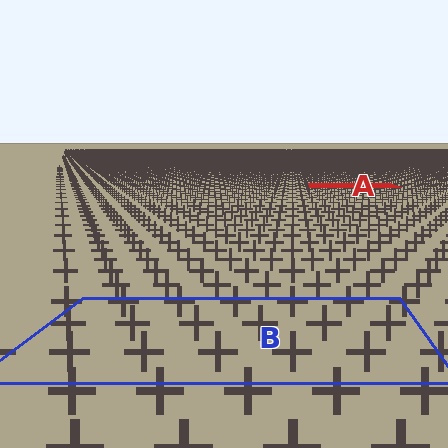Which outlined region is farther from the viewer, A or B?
Region A is farther from the viewer — the texture elements inside it appear smaller and more densely packed.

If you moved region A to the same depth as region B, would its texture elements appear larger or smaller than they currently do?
They would appear larger. At a closer depth, the same texture elements are projected at a bigger on-screen size.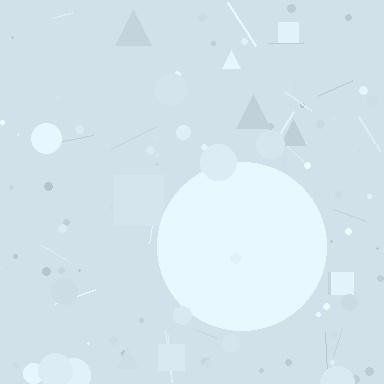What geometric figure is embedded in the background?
A circle is embedded in the background.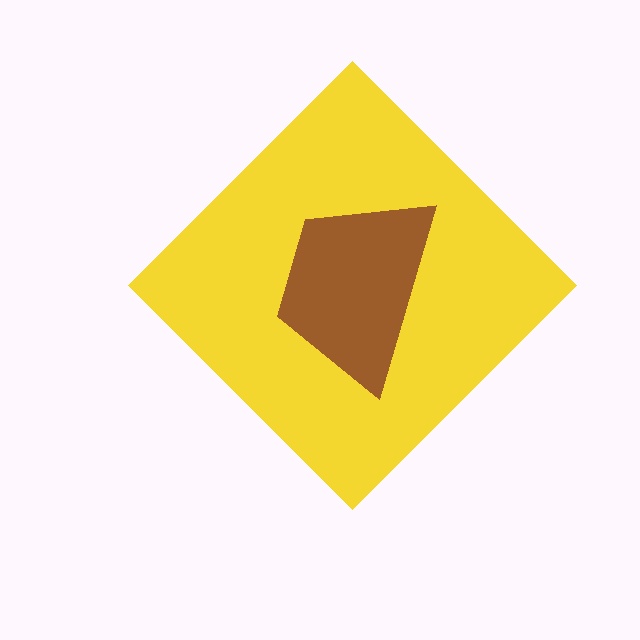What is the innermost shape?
The brown trapezoid.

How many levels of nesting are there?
2.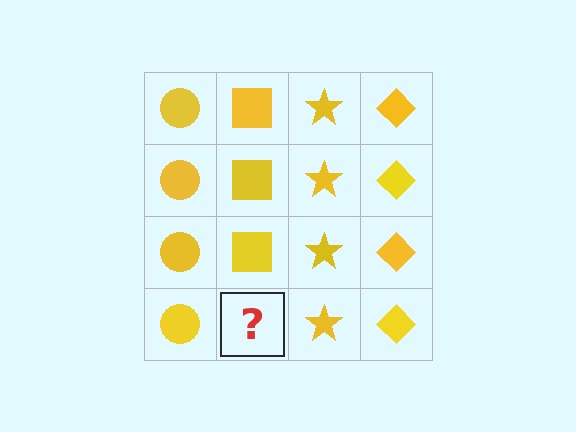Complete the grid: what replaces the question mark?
The question mark should be replaced with a yellow square.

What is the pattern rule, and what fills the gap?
The rule is that each column has a consistent shape. The gap should be filled with a yellow square.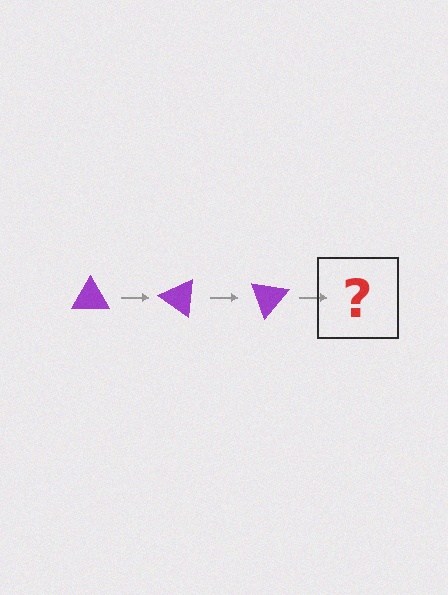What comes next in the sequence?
The next element should be a purple triangle rotated 105 degrees.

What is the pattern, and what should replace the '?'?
The pattern is that the triangle rotates 35 degrees each step. The '?' should be a purple triangle rotated 105 degrees.